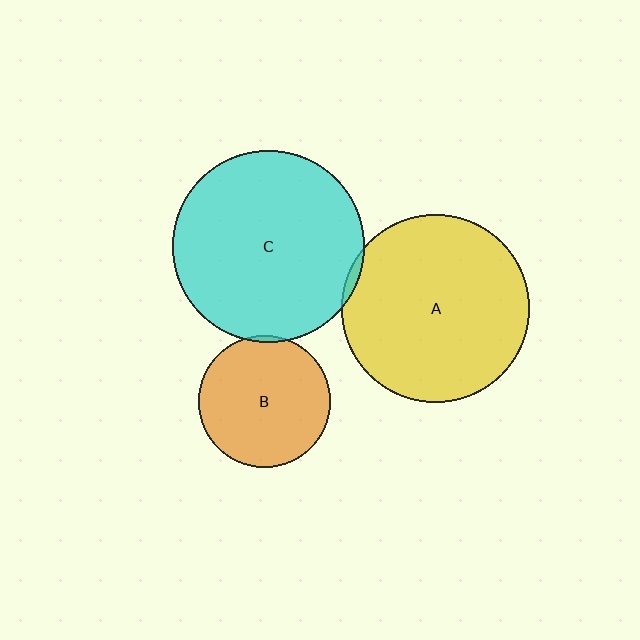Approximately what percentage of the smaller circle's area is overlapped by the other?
Approximately 5%.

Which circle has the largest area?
Circle C (cyan).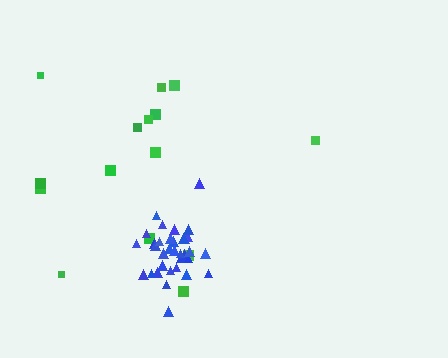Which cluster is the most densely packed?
Blue.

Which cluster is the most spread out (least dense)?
Green.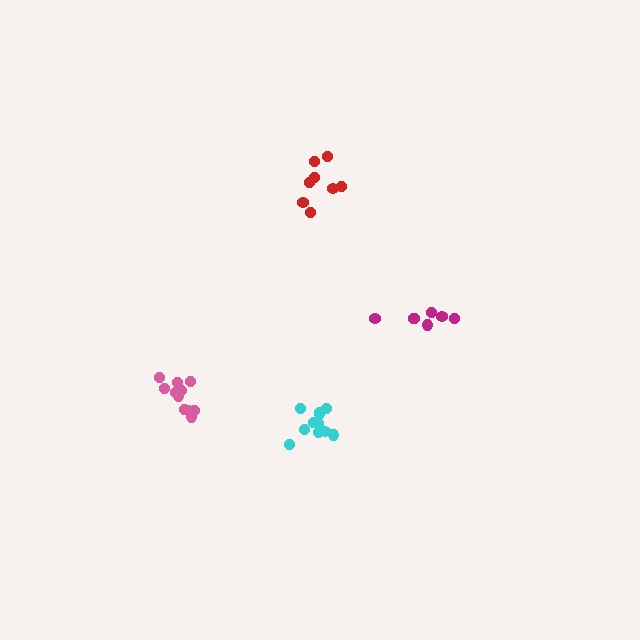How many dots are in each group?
Group 1: 8 dots, Group 2: 11 dots, Group 3: 11 dots, Group 4: 7 dots (37 total).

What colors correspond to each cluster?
The clusters are colored: red, pink, cyan, magenta.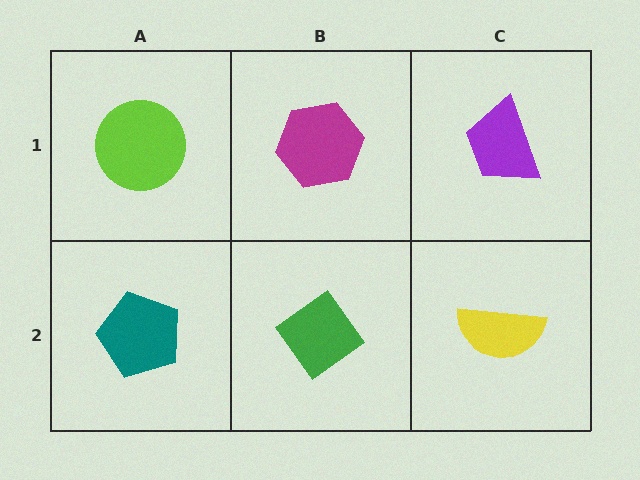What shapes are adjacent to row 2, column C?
A purple trapezoid (row 1, column C), a green diamond (row 2, column B).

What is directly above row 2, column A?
A lime circle.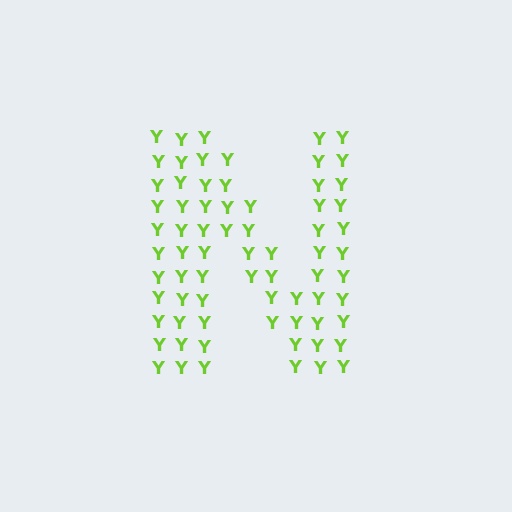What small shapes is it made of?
It is made of small letter Y's.